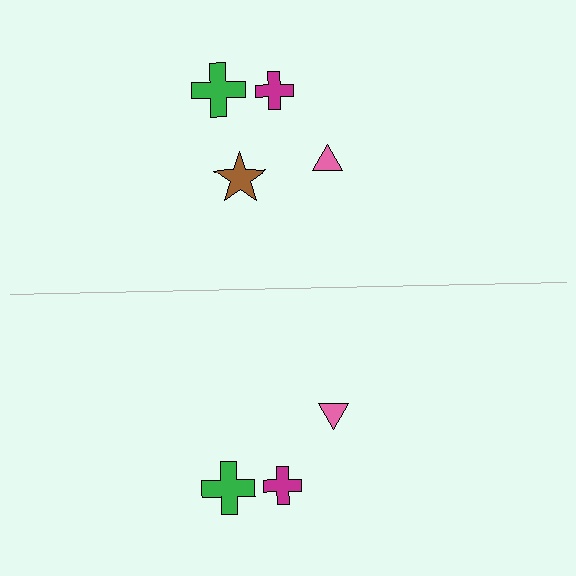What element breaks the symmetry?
A brown star is missing from the bottom side.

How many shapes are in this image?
There are 7 shapes in this image.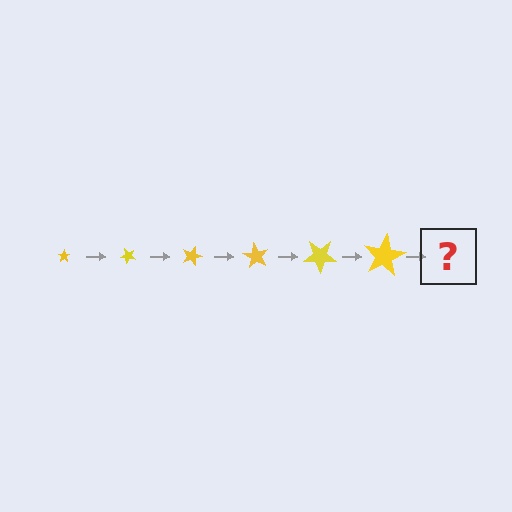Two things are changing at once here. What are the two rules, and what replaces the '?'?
The two rules are that the star grows larger each step and it rotates 45 degrees each step. The '?' should be a star, larger than the previous one and rotated 270 degrees from the start.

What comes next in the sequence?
The next element should be a star, larger than the previous one and rotated 270 degrees from the start.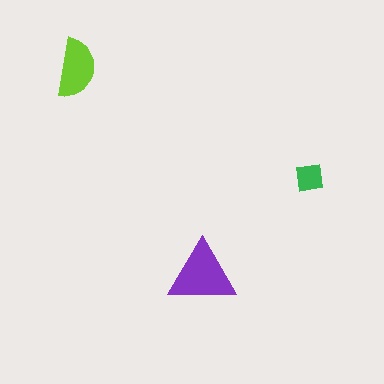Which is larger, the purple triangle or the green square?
The purple triangle.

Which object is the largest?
The purple triangle.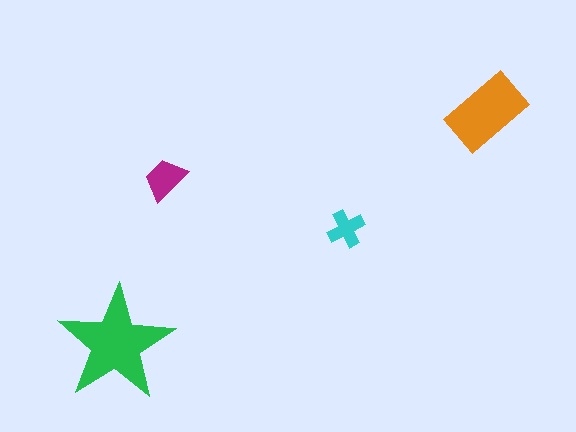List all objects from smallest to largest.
The cyan cross, the magenta trapezoid, the orange rectangle, the green star.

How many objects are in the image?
There are 4 objects in the image.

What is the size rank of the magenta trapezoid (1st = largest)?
3rd.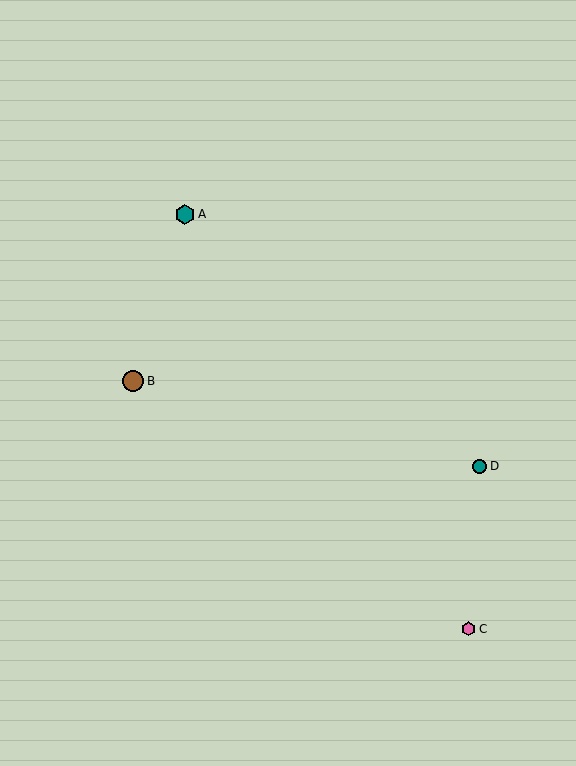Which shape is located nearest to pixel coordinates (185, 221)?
The teal hexagon (labeled A) at (185, 214) is nearest to that location.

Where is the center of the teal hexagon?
The center of the teal hexagon is at (185, 214).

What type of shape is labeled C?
Shape C is a pink hexagon.